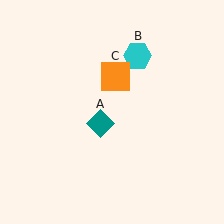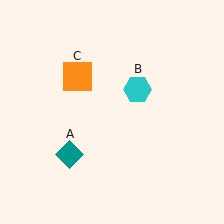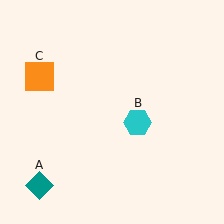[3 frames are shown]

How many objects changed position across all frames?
3 objects changed position: teal diamond (object A), cyan hexagon (object B), orange square (object C).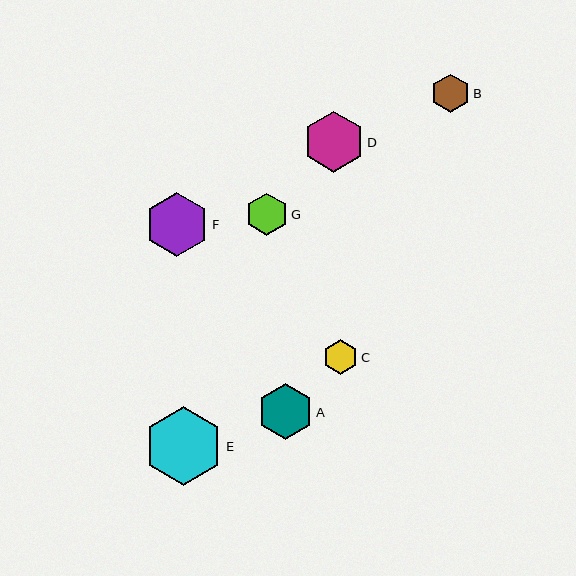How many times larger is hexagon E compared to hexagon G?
Hexagon E is approximately 1.9 times the size of hexagon G.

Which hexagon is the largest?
Hexagon E is the largest with a size of approximately 79 pixels.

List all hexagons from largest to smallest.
From largest to smallest: E, F, D, A, G, B, C.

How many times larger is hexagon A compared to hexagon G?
Hexagon A is approximately 1.3 times the size of hexagon G.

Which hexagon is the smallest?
Hexagon C is the smallest with a size of approximately 35 pixels.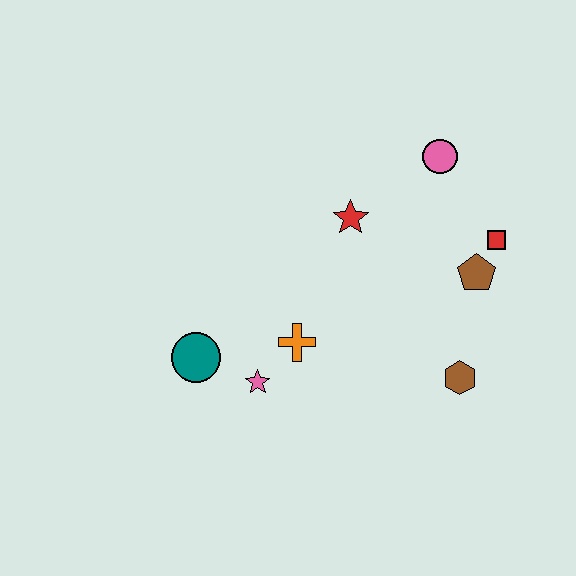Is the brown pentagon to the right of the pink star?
Yes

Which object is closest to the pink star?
The orange cross is closest to the pink star.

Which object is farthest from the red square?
The teal circle is farthest from the red square.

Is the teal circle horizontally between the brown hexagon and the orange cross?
No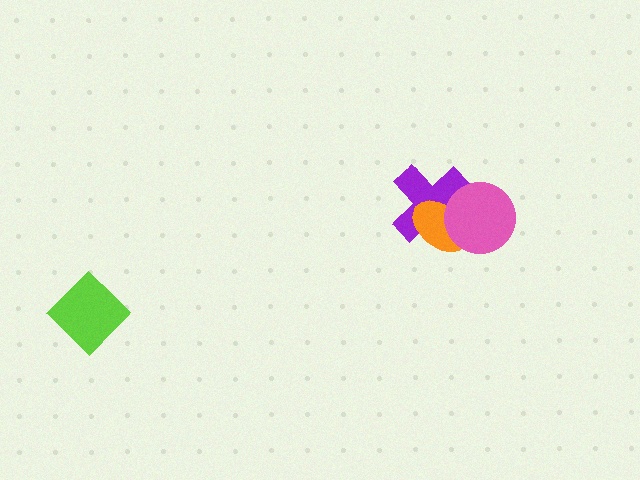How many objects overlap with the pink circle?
2 objects overlap with the pink circle.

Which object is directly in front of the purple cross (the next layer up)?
The orange ellipse is directly in front of the purple cross.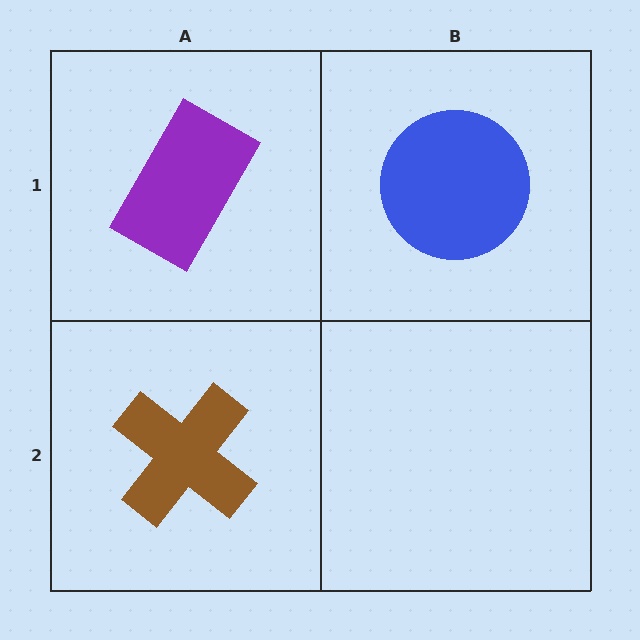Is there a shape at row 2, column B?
No, that cell is empty.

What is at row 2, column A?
A brown cross.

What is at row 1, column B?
A blue circle.